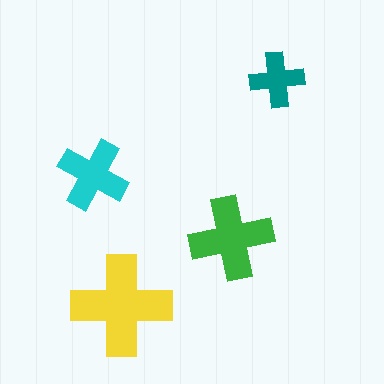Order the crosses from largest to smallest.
the yellow one, the green one, the cyan one, the teal one.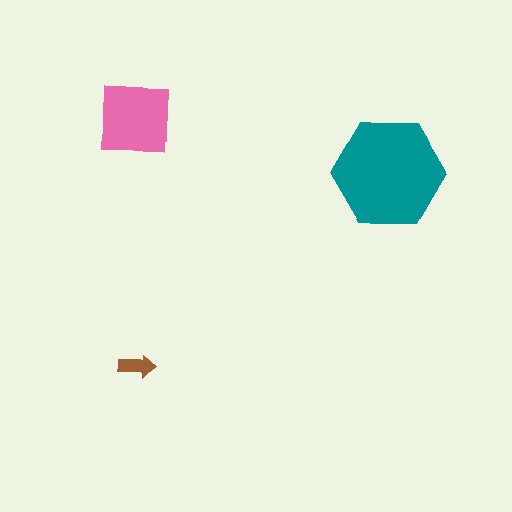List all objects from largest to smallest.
The teal hexagon, the pink square, the brown arrow.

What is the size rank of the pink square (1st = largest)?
2nd.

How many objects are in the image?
There are 3 objects in the image.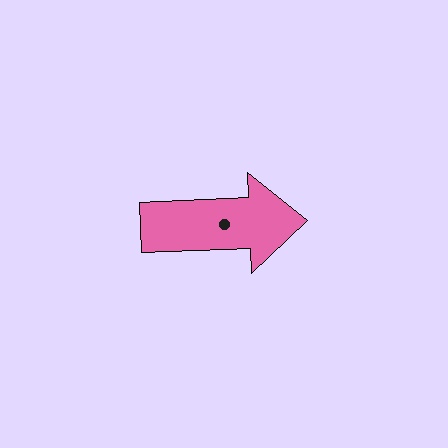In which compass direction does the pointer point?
East.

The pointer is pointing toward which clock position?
Roughly 3 o'clock.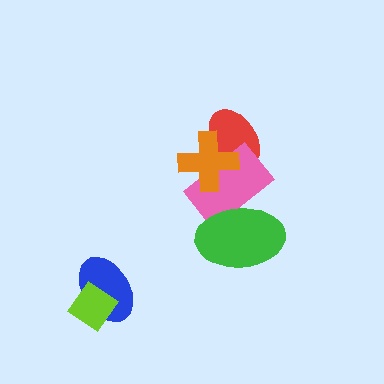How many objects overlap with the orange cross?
2 objects overlap with the orange cross.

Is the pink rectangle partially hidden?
Yes, it is partially covered by another shape.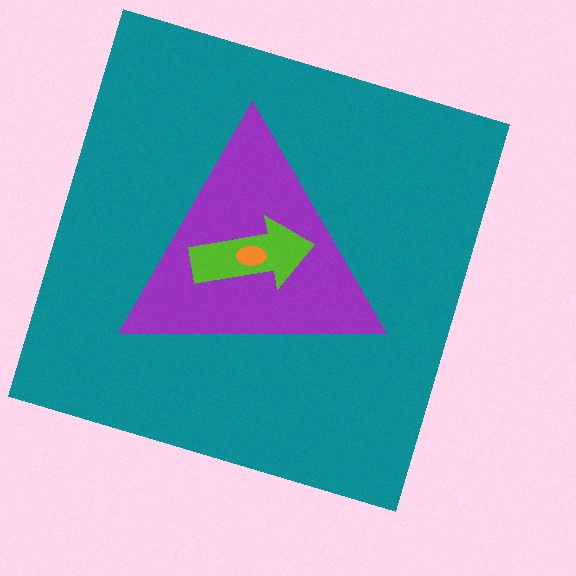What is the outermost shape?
The teal square.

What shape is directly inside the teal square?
The purple triangle.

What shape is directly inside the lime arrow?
The orange ellipse.